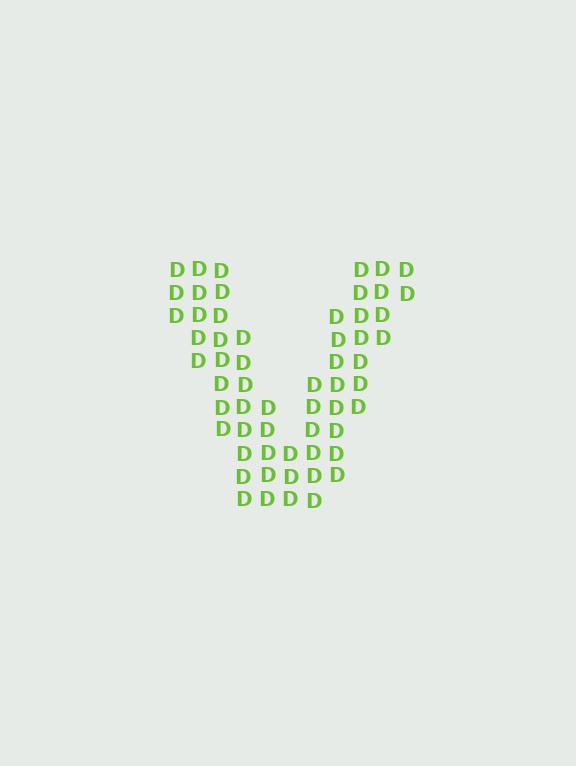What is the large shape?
The large shape is the letter V.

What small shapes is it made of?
It is made of small letter D's.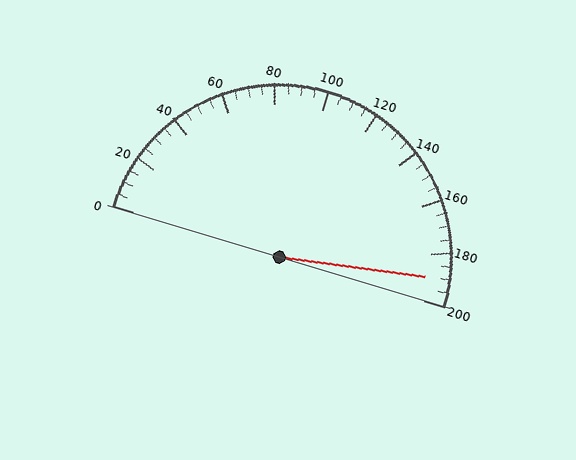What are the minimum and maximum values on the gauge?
The gauge ranges from 0 to 200.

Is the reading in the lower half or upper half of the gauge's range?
The reading is in the upper half of the range (0 to 200).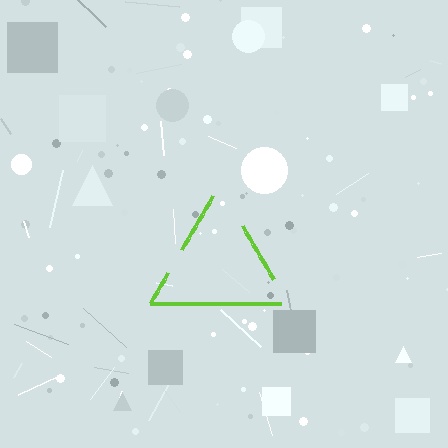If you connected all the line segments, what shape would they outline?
They would outline a triangle.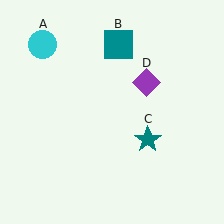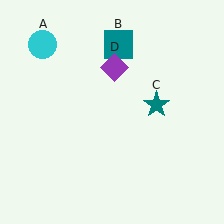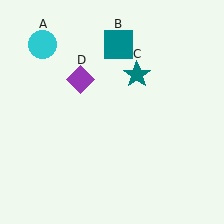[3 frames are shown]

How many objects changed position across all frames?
2 objects changed position: teal star (object C), purple diamond (object D).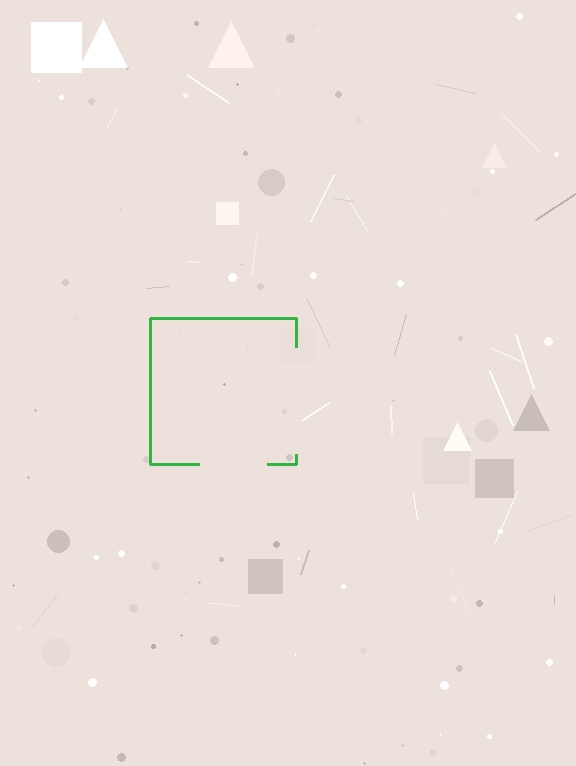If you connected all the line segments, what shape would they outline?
They would outline a square.